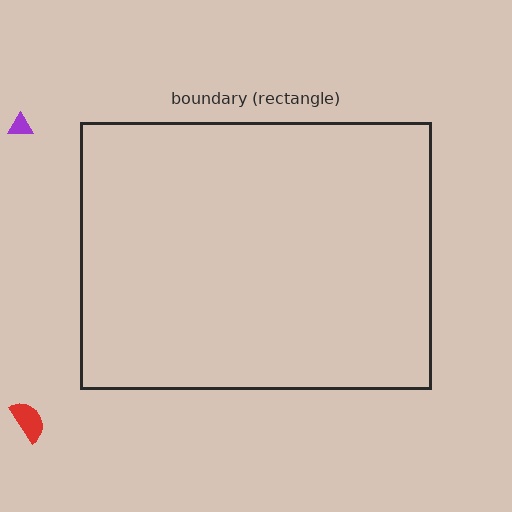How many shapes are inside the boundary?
0 inside, 2 outside.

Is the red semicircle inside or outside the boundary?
Outside.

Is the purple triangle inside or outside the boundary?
Outside.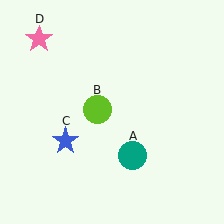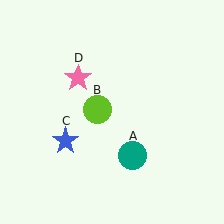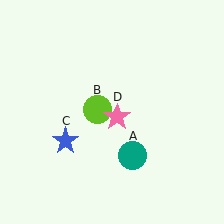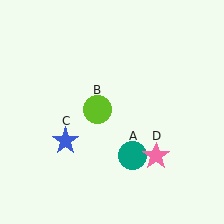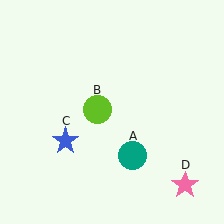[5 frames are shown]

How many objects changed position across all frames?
1 object changed position: pink star (object D).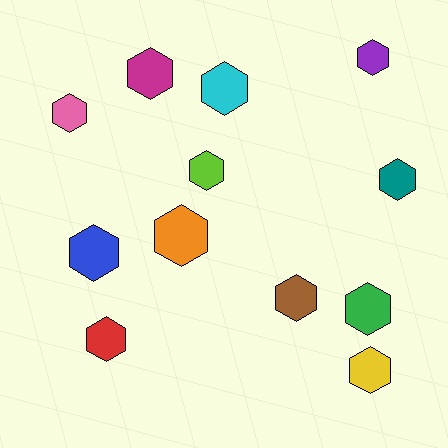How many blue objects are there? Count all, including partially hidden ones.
There is 1 blue object.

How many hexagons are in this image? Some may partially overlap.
There are 12 hexagons.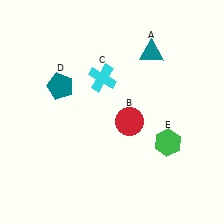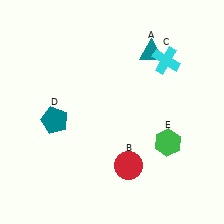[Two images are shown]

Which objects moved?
The objects that moved are: the red circle (B), the cyan cross (C), the teal pentagon (D).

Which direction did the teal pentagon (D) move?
The teal pentagon (D) moved down.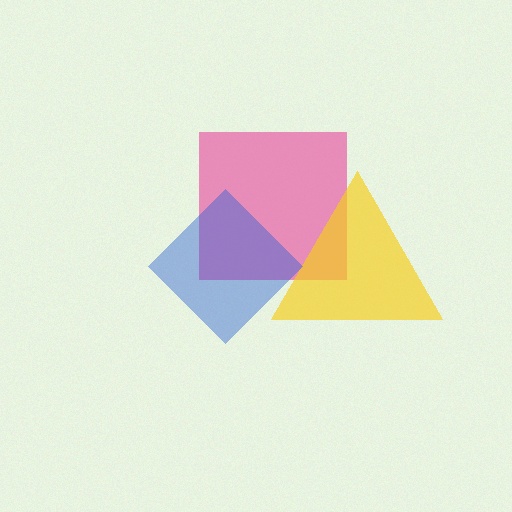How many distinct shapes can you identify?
There are 3 distinct shapes: a pink square, a yellow triangle, a blue diamond.